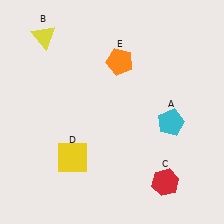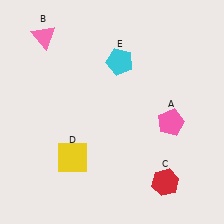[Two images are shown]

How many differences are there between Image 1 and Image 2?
There are 3 differences between the two images.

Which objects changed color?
A changed from cyan to pink. B changed from yellow to pink. E changed from orange to cyan.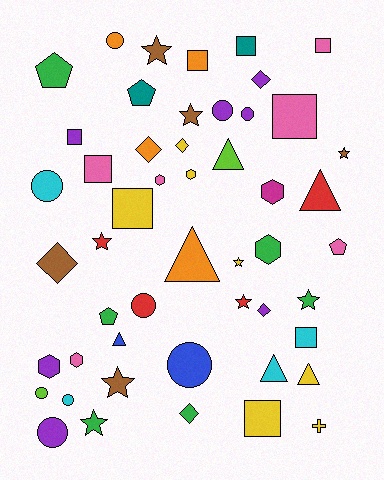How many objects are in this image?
There are 50 objects.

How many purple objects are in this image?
There are 7 purple objects.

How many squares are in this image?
There are 9 squares.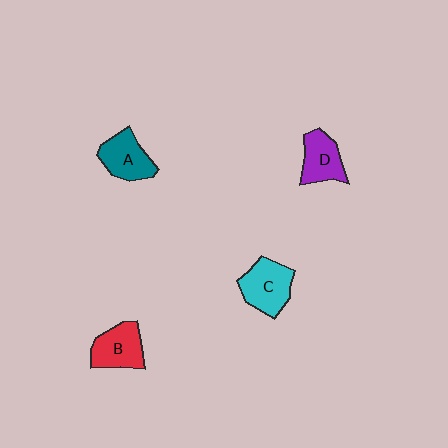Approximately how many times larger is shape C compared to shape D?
Approximately 1.2 times.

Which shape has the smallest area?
Shape D (purple).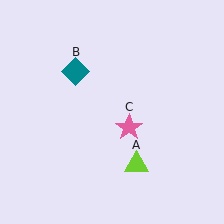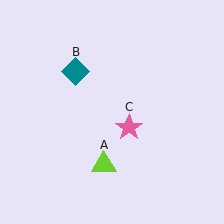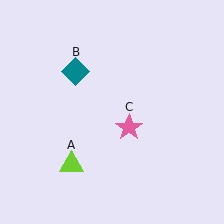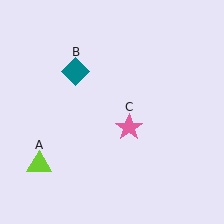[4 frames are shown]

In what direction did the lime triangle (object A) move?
The lime triangle (object A) moved left.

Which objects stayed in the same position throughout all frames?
Teal diamond (object B) and pink star (object C) remained stationary.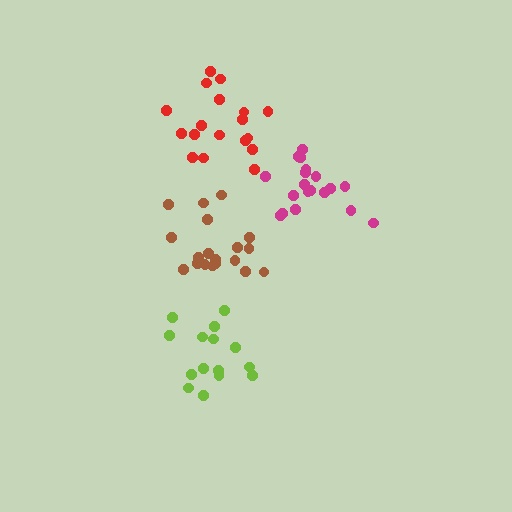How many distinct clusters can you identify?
There are 4 distinct clusters.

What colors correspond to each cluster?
The clusters are colored: brown, lime, red, magenta.